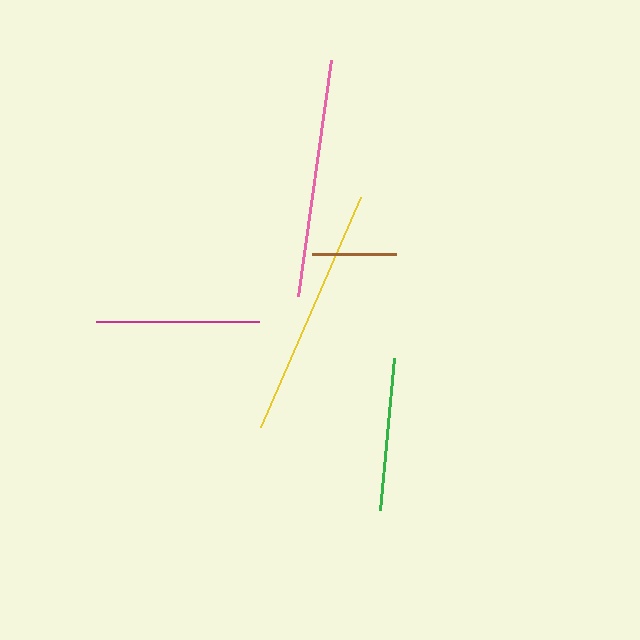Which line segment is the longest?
The yellow line is the longest at approximately 251 pixels.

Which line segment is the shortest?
The brown line is the shortest at approximately 83 pixels.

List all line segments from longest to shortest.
From longest to shortest: yellow, pink, magenta, green, brown.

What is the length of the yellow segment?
The yellow segment is approximately 251 pixels long.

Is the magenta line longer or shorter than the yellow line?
The yellow line is longer than the magenta line.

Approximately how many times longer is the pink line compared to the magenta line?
The pink line is approximately 1.5 times the length of the magenta line.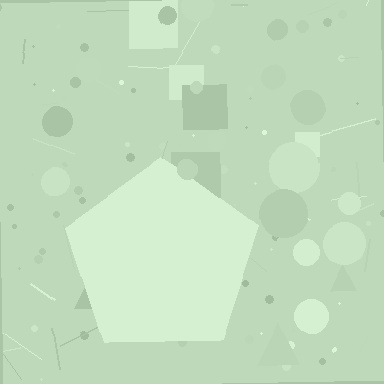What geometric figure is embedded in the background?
A pentagon is embedded in the background.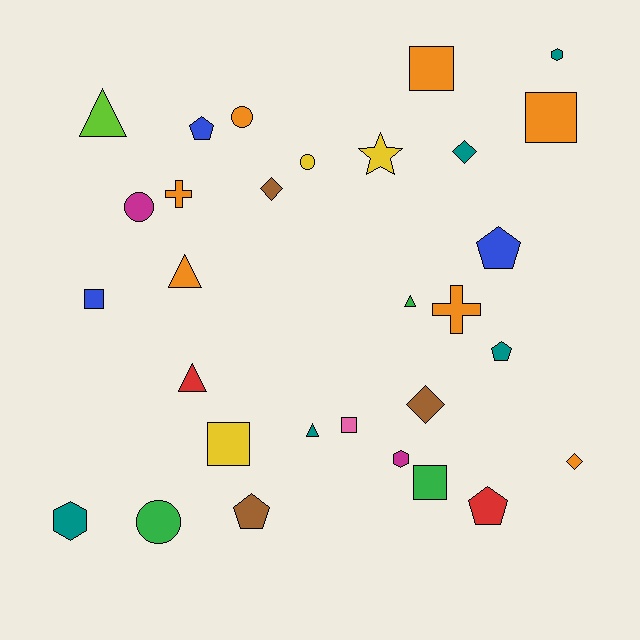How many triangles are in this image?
There are 5 triangles.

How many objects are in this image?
There are 30 objects.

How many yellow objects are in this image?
There are 3 yellow objects.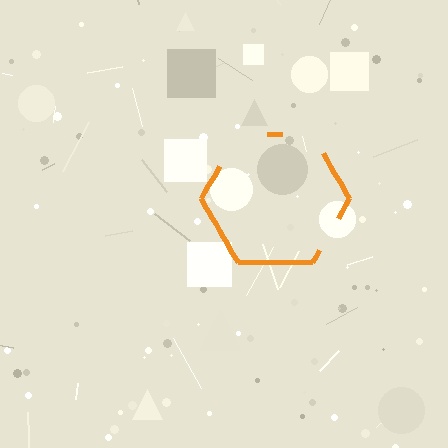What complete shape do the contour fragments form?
The contour fragments form a hexagon.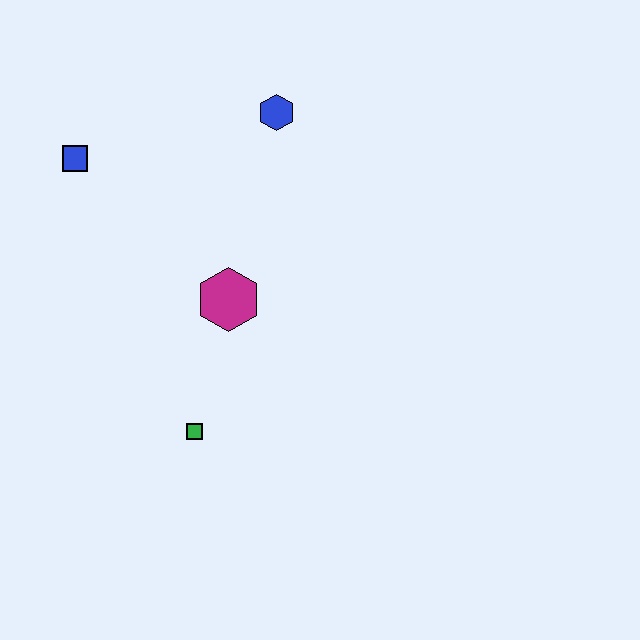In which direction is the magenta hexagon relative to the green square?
The magenta hexagon is above the green square.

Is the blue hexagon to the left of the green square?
No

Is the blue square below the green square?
No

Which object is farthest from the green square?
The blue hexagon is farthest from the green square.